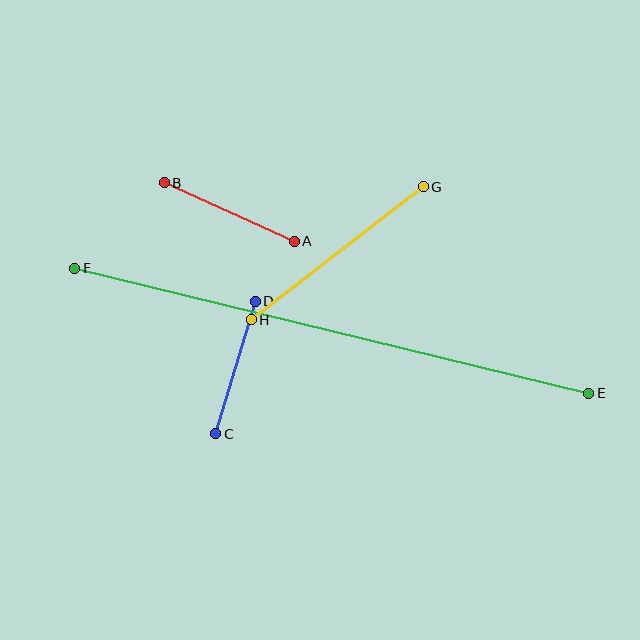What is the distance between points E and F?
The distance is approximately 529 pixels.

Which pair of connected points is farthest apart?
Points E and F are farthest apart.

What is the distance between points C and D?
The distance is approximately 138 pixels.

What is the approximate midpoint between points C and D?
The midpoint is at approximately (236, 367) pixels.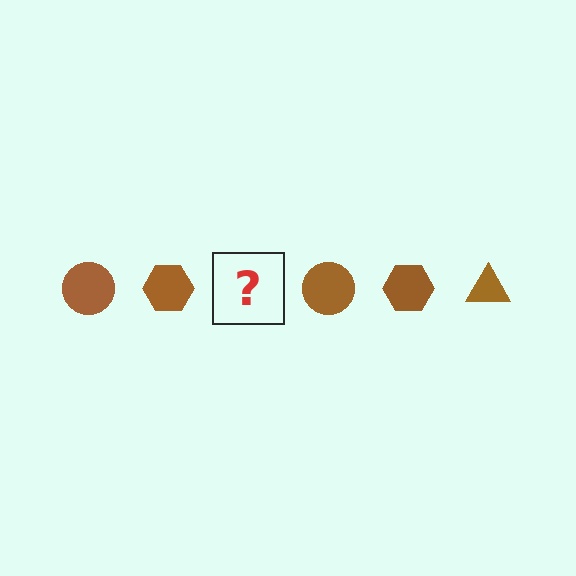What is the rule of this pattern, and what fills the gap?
The rule is that the pattern cycles through circle, hexagon, triangle shapes in brown. The gap should be filled with a brown triangle.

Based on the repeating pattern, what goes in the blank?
The blank should be a brown triangle.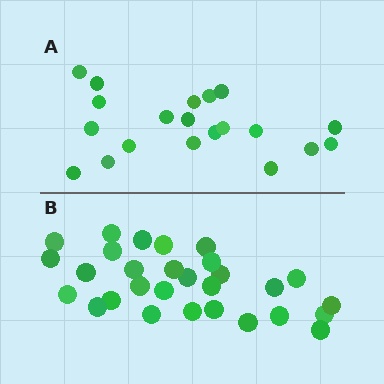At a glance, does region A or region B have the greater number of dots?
Region B (the bottom region) has more dots.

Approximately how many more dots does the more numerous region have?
Region B has roughly 8 or so more dots than region A.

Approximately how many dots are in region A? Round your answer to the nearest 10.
About 20 dots.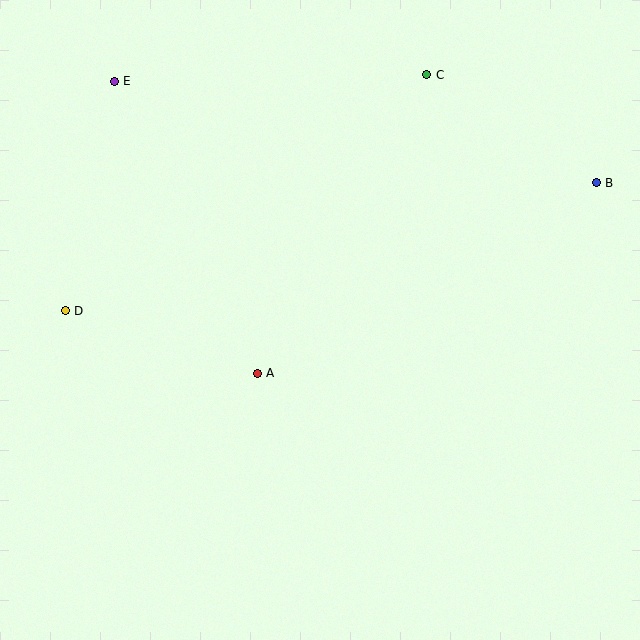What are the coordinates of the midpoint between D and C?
The midpoint between D and C is at (246, 193).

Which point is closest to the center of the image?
Point A at (257, 373) is closest to the center.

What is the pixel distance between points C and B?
The distance between C and B is 201 pixels.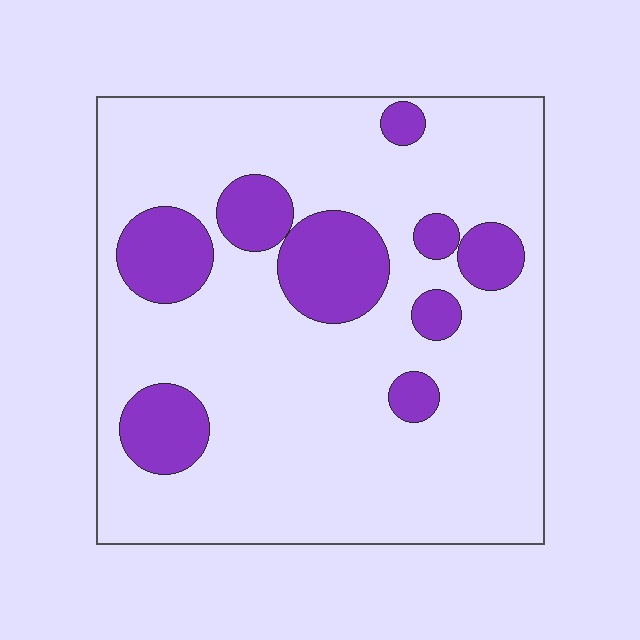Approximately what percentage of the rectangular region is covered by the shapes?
Approximately 20%.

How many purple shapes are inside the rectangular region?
9.